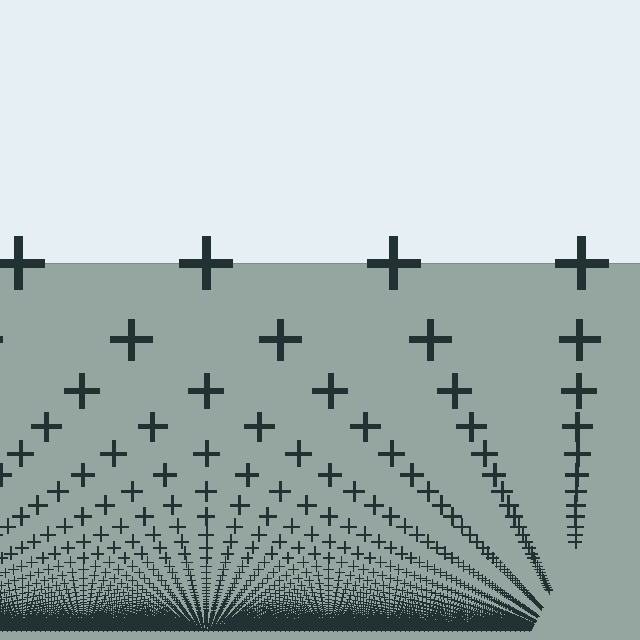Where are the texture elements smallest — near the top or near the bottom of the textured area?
Near the bottom.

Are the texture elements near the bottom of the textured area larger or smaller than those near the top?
Smaller. The gradient is inverted — elements near the bottom are smaller and denser.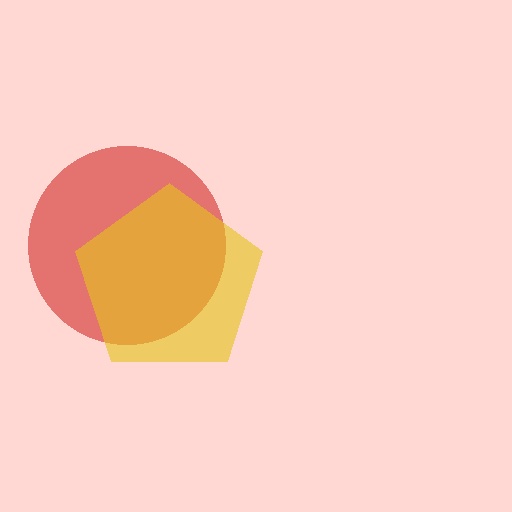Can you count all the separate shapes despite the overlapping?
Yes, there are 2 separate shapes.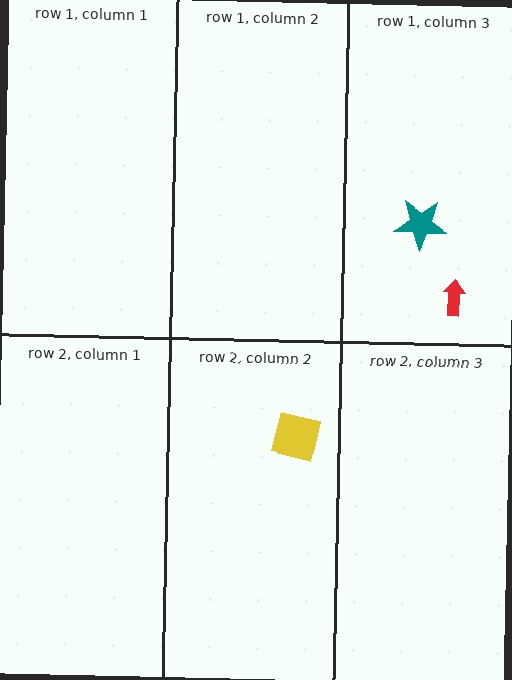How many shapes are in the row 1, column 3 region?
2.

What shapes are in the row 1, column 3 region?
The teal star, the red arrow.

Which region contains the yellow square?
The row 2, column 2 region.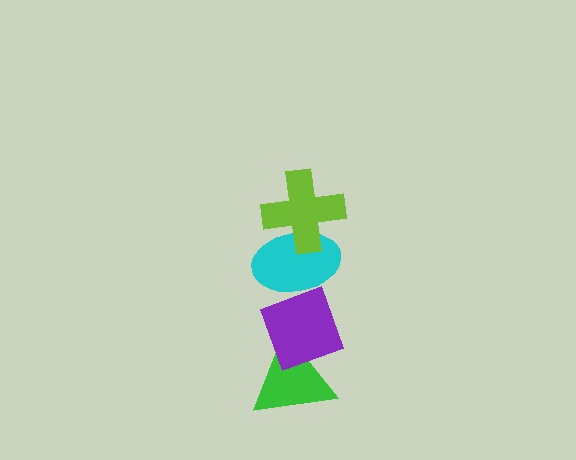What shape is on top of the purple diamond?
The cyan ellipse is on top of the purple diamond.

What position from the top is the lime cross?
The lime cross is 1st from the top.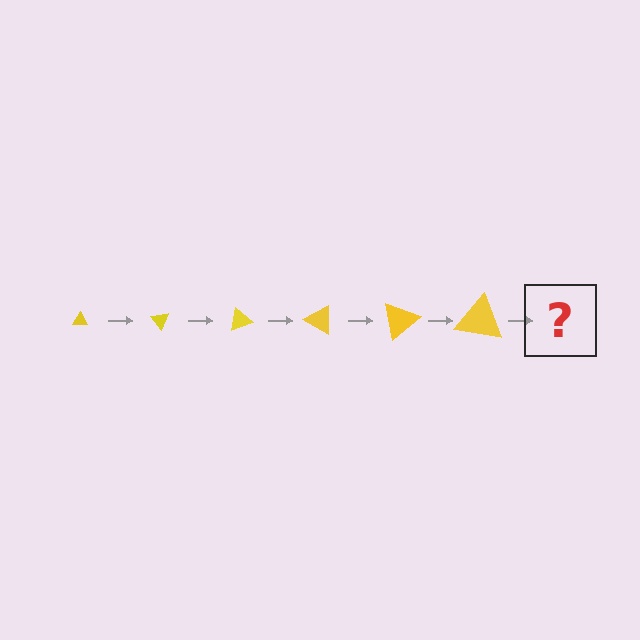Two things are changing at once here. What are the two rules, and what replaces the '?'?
The two rules are that the triangle grows larger each step and it rotates 50 degrees each step. The '?' should be a triangle, larger than the previous one and rotated 300 degrees from the start.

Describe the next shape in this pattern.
It should be a triangle, larger than the previous one and rotated 300 degrees from the start.